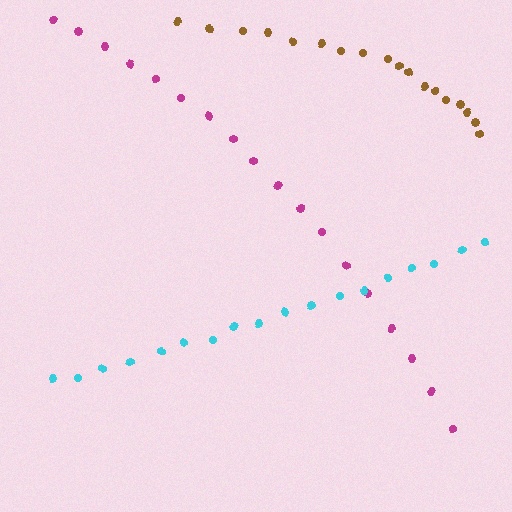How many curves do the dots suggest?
There are 3 distinct paths.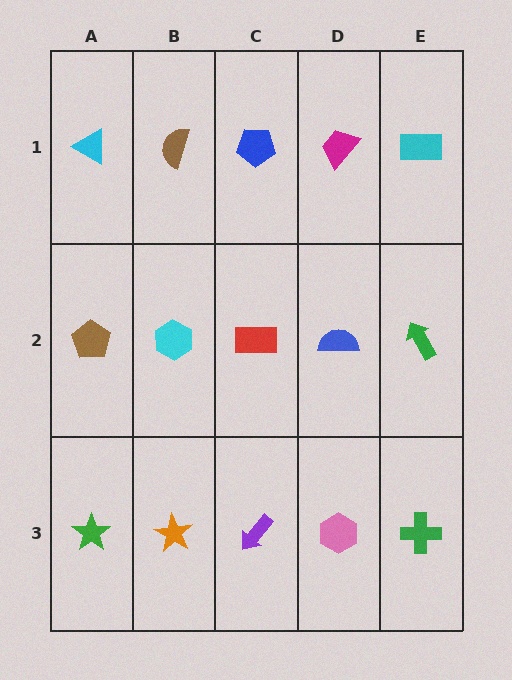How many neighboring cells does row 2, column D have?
4.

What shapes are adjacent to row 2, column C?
A blue pentagon (row 1, column C), a purple arrow (row 3, column C), a cyan hexagon (row 2, column B), a blue semicircle (row 2, column D).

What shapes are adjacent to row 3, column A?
A brown pentagon (row 2, column A), an orange star (row 3, column B).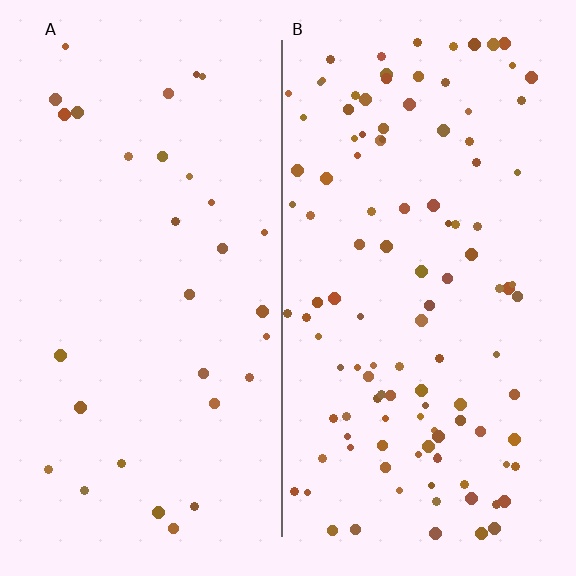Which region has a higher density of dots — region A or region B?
B (the right).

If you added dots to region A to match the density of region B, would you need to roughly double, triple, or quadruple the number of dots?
Approximately quadruple.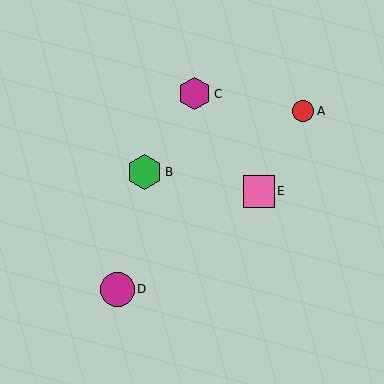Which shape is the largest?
The green hexagon (labeled B) is the largest.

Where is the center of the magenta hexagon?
The center of the magenta hexagon is at (195, 94).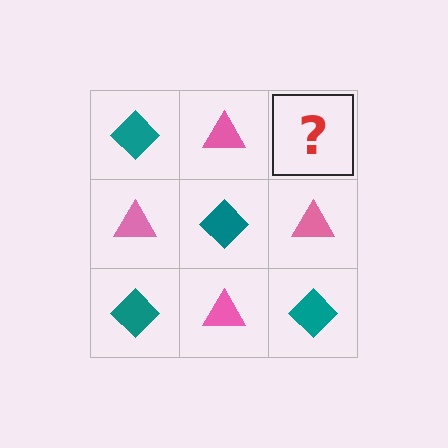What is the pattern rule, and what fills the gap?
The rule is that it alternates teal diamond and pink triangle in a checkerboard pattern. The gap should be filled with a teal diamond.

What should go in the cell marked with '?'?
The missing cell should contain a teal diamond.